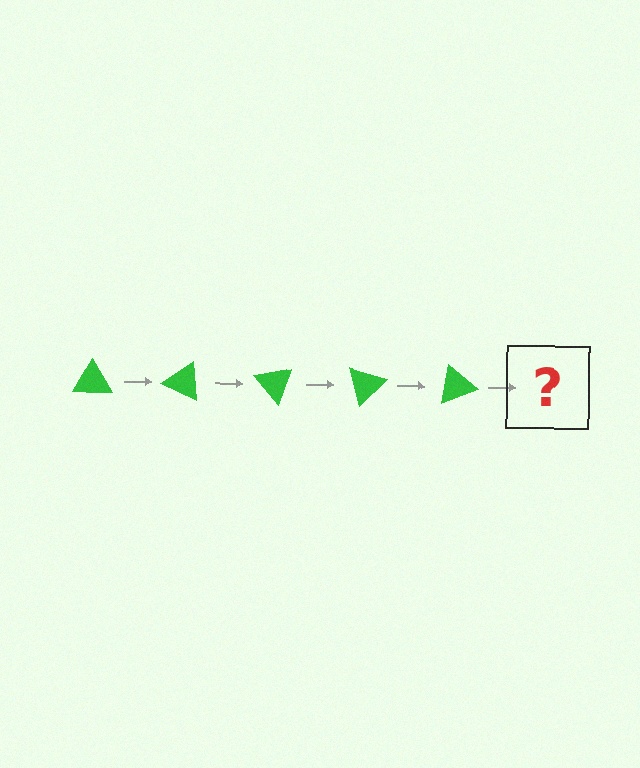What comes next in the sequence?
The next element should be a green triangle rotated 125 degrees.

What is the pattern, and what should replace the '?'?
The pattern is that the triangle rotates 25 degrees each step. The '?' should be a green triangle rotated 125 degrees.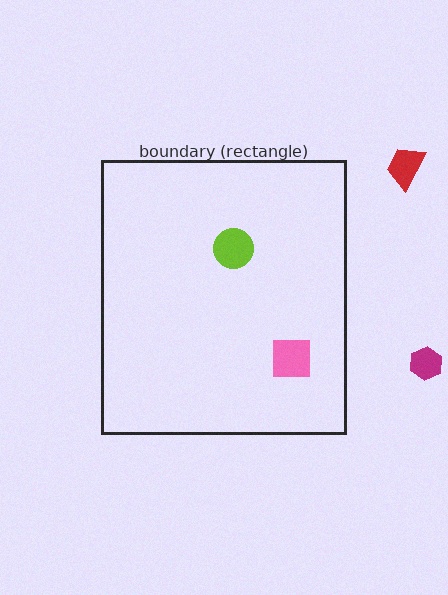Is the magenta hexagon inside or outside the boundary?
Outside.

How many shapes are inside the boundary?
2 inside, 2 outside.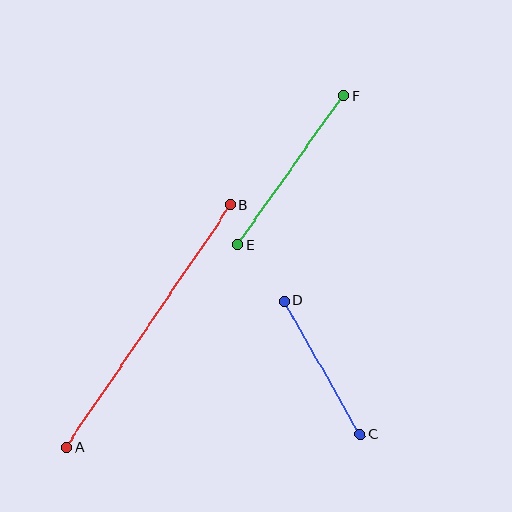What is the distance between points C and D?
The distance is approximately 153 pixels.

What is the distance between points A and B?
The distance is approximately 292 pixels.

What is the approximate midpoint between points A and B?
The midpoint is at approximately (148, 326) pixels.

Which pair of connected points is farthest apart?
Points A and B are farthest apart.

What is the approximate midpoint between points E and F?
The midpoint is at approximately (291, 170) pixels.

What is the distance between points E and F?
The distance is approximately 183 pixels.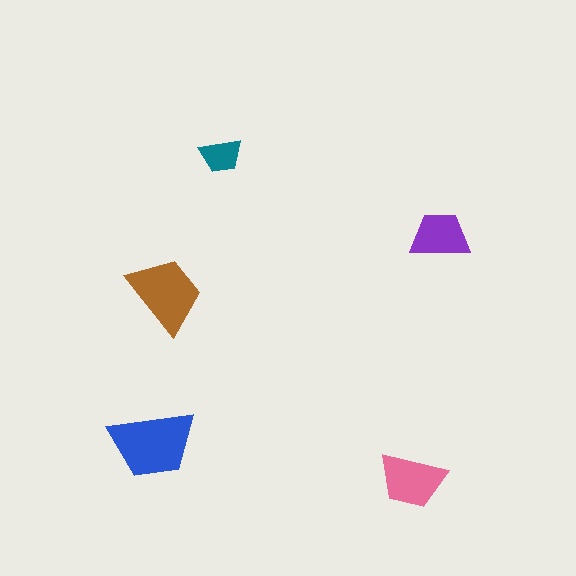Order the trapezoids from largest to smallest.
the blue one, the brown one, the pink one, the purple one, the teal one.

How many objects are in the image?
There are 5 objects in the image.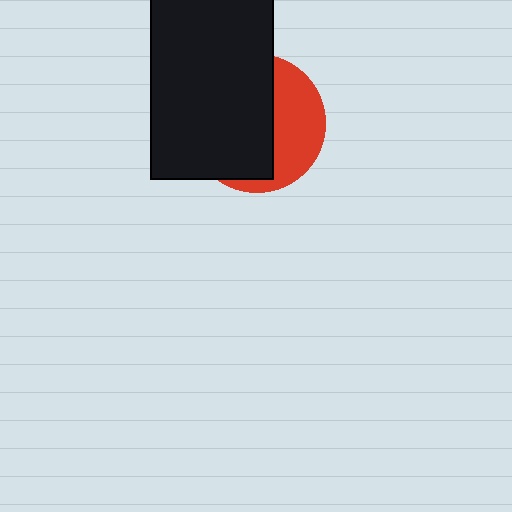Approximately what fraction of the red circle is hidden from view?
Roughly 61% of the red circle is hidden behind the black rectangle.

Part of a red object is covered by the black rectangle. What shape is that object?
It is a circle.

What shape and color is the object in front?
The object in front is a black rectangle.